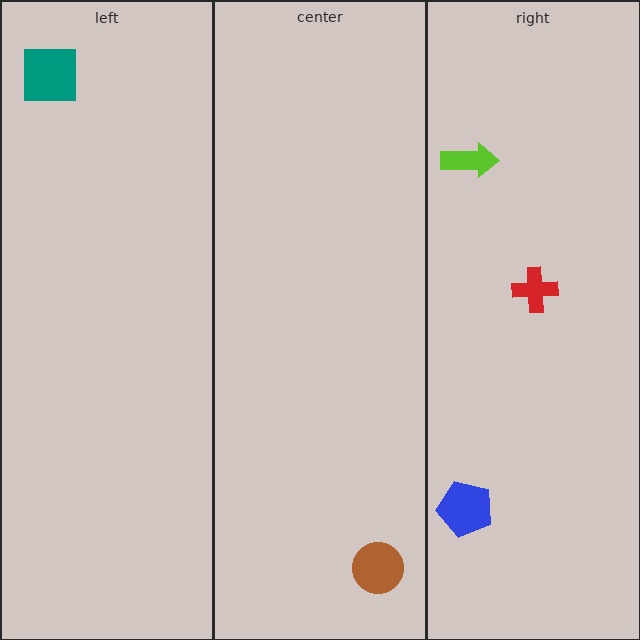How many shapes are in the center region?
1.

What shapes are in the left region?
The teal square.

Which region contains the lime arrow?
The right region.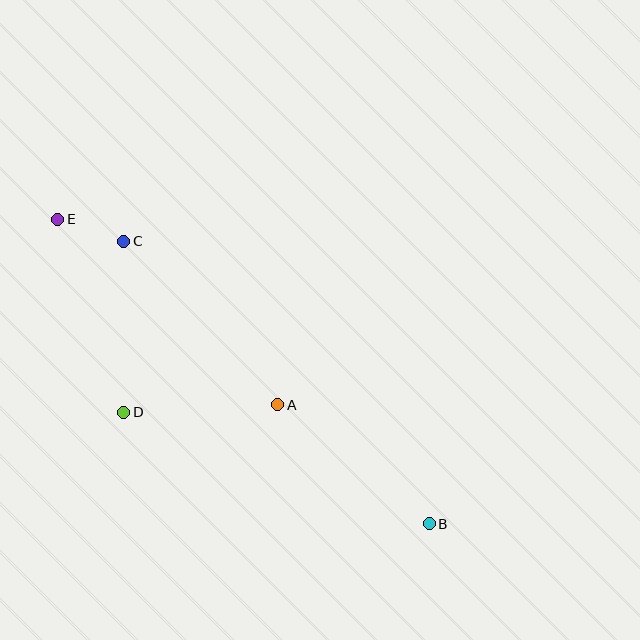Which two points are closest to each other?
Points C and E are closest to each other.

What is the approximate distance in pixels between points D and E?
The distance between D and E is approximately 204 pixels.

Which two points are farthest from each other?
Points B and E are farthest from each other.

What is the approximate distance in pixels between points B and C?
The distance between B and C is approximately 416 pixels.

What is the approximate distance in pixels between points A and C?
The distance between A and C is approximately 224 pixels.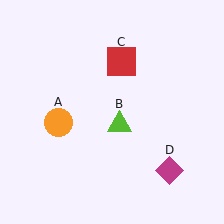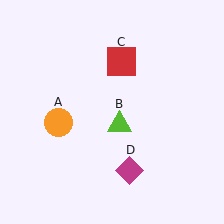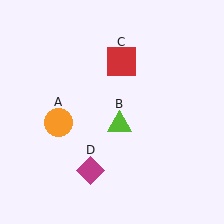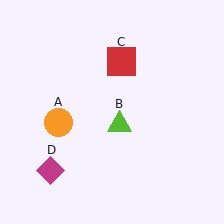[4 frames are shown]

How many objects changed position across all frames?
1 object changed position: magenta diamond (object D).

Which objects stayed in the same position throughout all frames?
Orange circle (object A) and lime triangle (object B) and red square (object C) remained stationary.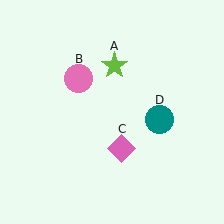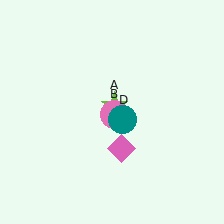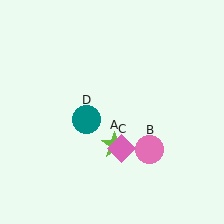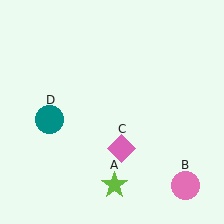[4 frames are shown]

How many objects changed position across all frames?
3 objects changed position: lime star (object A), pink circle (object B), teal circle (object D).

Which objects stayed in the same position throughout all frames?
Pink diamond (object C) remained stationary.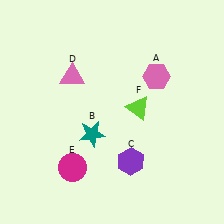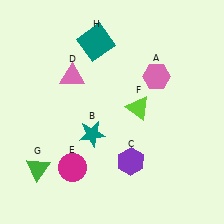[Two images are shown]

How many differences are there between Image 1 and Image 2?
There are 2 differences between the two images.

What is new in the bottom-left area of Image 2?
A green triangle (G) was added in the bottom-left area of Image 2.